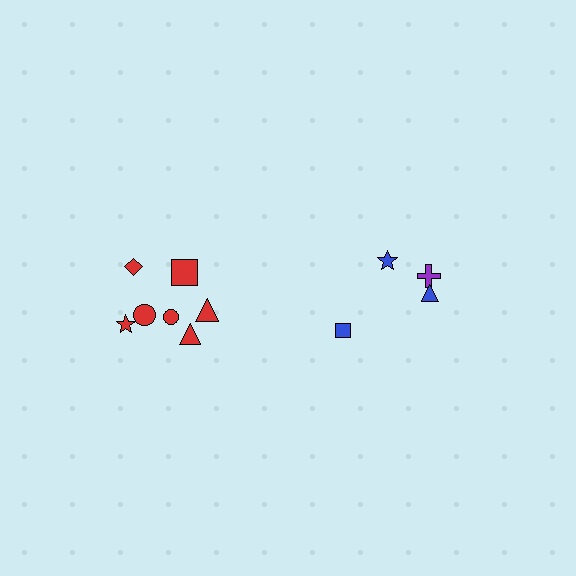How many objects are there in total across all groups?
There are 11 objects.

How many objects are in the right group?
There are 4 objects.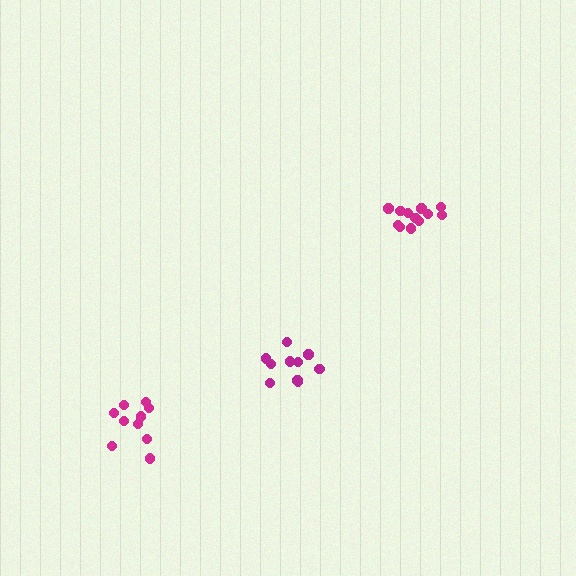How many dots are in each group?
Group 1: 10 dots, Group 2: 10 dots, Group 3: 12 dots (32 total).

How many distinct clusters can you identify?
There are 3 distinct clusters.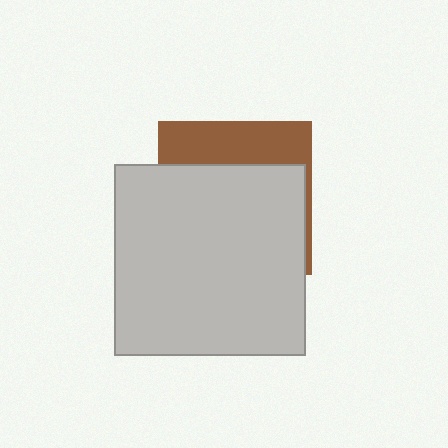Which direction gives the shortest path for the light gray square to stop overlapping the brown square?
Moving down gives the shortest separation.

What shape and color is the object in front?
The object in front is a light gray square.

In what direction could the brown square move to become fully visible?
The brown square could move up. That would shift it out from behind the light gray square entirely.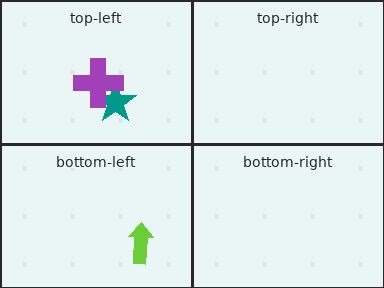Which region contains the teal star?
The top-left region.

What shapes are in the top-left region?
The teal star, the purple cross.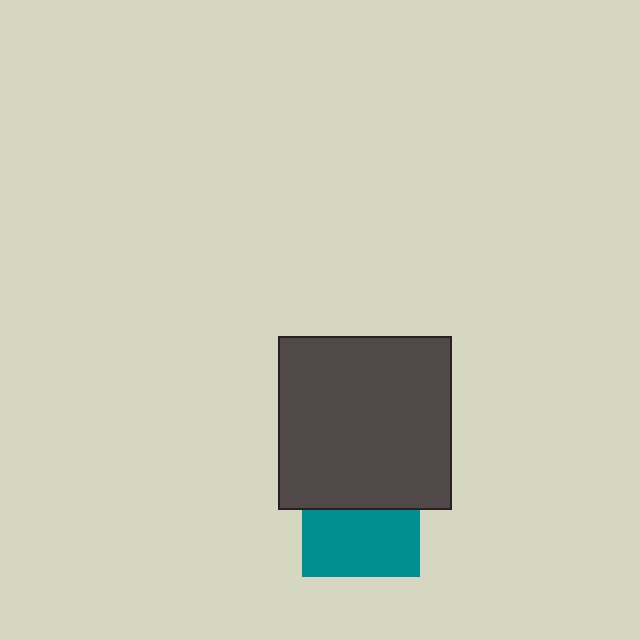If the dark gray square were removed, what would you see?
You would see the complete teal square.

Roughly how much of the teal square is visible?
About half of it is visible (roughly 57%).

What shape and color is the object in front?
The object in front is a dark gray square.